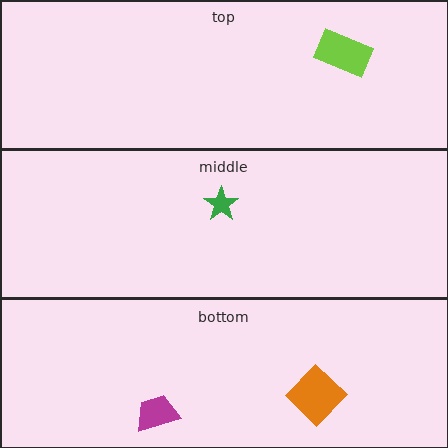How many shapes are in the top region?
1.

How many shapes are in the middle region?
1.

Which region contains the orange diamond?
The bottom region.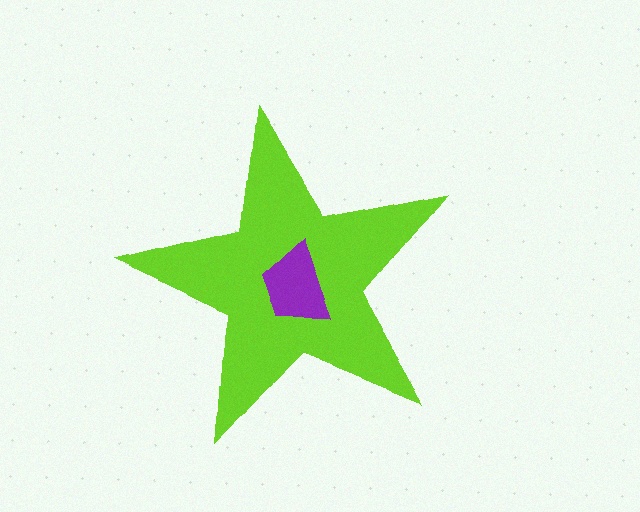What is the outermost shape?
The lime star.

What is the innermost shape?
The purple trapezoid.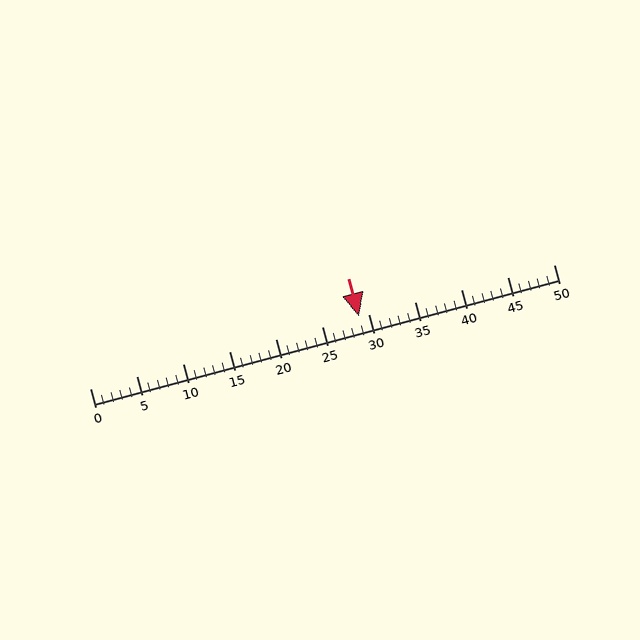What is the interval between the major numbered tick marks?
The major tick marks are spaced 5 units apart.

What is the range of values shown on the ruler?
The ruler shows values from 0 to 50.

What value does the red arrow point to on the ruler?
The red arrow points to approximately 29.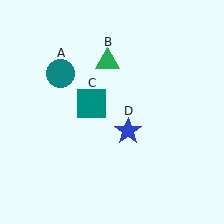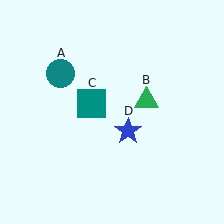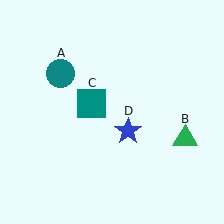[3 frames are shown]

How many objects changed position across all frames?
1 object changed position: green triangle (object B).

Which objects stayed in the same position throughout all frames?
Teal circle (object A) and teal square (object C) and blue star (object D) remained stationary.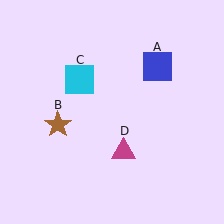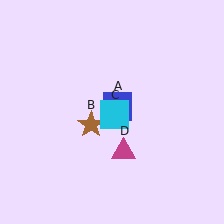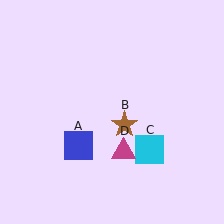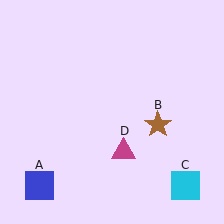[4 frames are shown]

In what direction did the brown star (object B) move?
The brown star (object B) moved right.